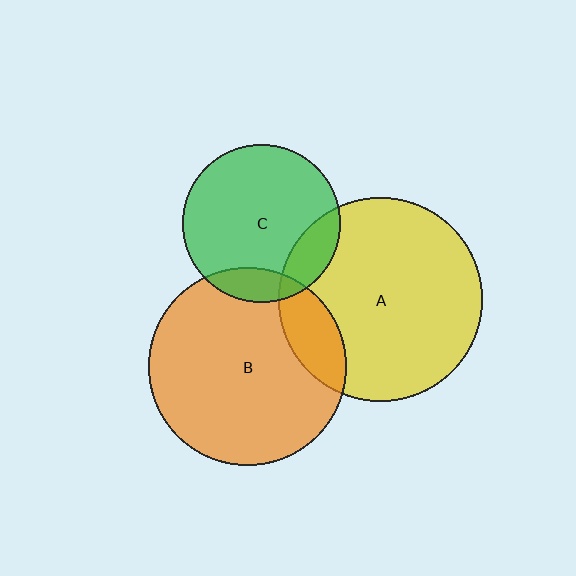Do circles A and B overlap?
Yes.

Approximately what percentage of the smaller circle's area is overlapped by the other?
Approximately 15%.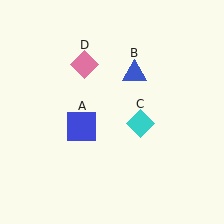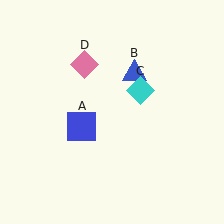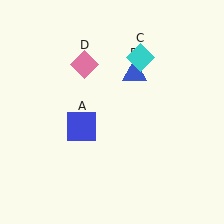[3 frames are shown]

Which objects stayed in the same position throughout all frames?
Blue square (object A) and blue triangle (object B) and pink diamond (object D) remained stationary.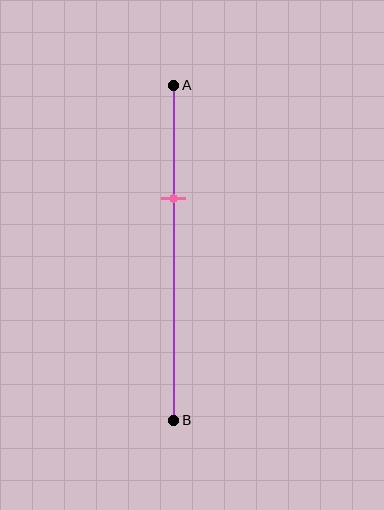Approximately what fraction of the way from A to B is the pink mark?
The pink mark is approximately 35% of the way from A to B.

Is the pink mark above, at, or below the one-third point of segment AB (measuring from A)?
The pink mark is approximately at the one-third point of segment AB.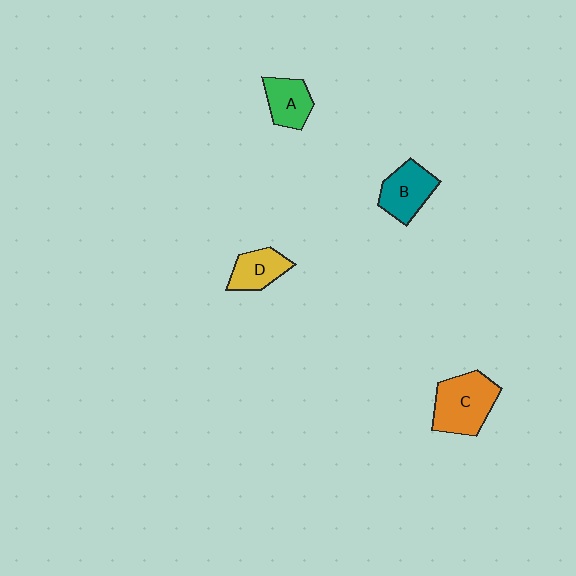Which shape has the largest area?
Shape C (orange).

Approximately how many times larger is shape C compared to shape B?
Approximately 1.3 times.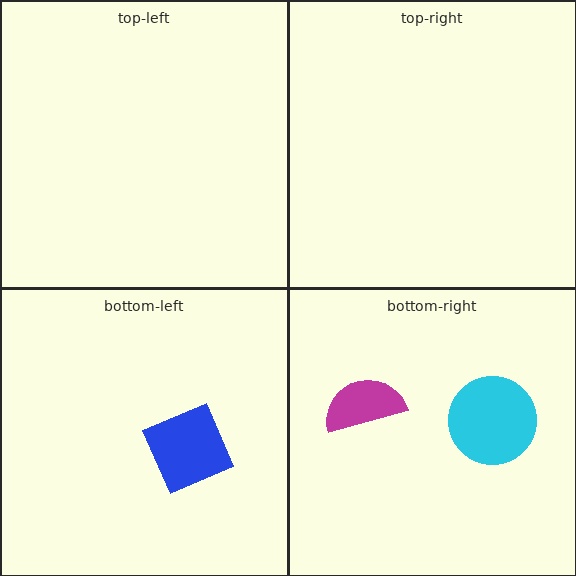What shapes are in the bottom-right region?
The magenta semicircle, the cyan circle.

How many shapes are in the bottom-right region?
2.